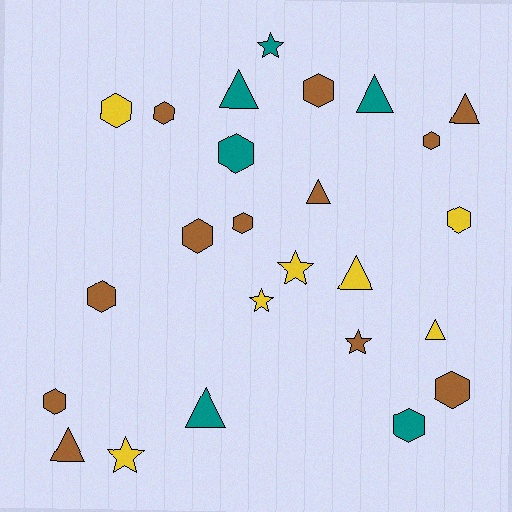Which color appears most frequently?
Brown, with 12 objects.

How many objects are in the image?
There are 25 objects.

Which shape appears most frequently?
Hexagon, with 12 objects.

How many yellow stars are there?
There are 3 yellow stars.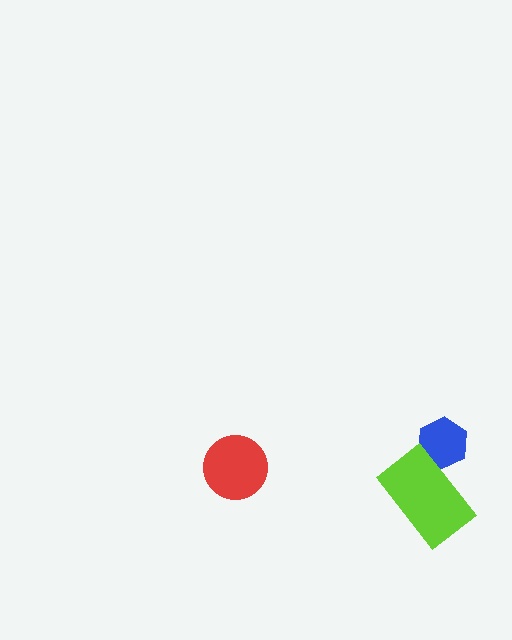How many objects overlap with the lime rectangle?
1 object overlaps with the lime rectangle.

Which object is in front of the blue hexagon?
The lime rectangle is in front of the blue hexagon.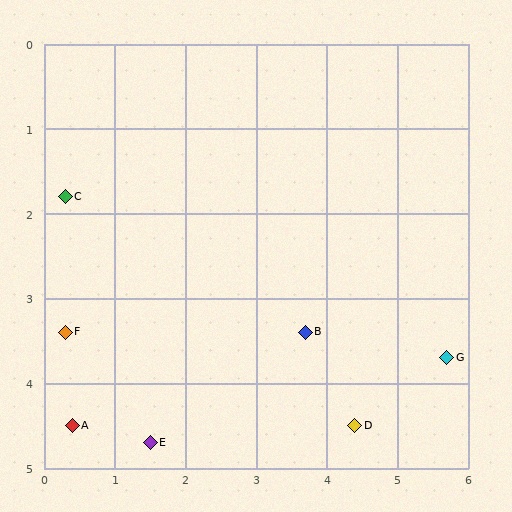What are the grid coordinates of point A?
Point A is at approximately (0.4, 4.5).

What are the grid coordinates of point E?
Point E is at approximately (1.5, 4.7).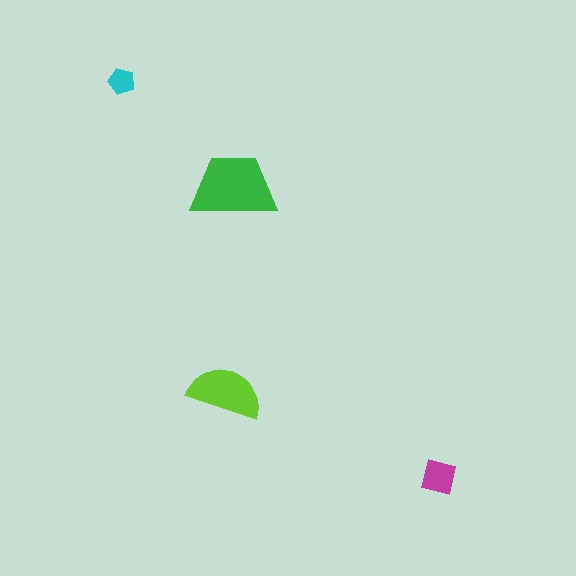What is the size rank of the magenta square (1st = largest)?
3rd.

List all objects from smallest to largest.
The cyan pentagon, the magenta square, the lime semicircle, the green trapezoid.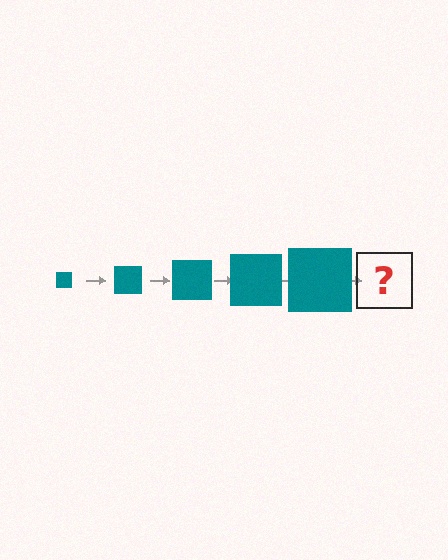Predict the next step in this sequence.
The next step is a teal square, larger than the previous one.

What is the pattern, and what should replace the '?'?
The pattern is that the square gets progressively larger each step. The '?' should be a teal square, larger than the previous one.